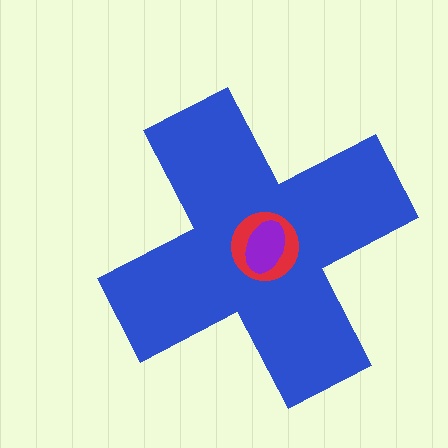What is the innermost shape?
The purple ellipse.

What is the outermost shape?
The blue cross.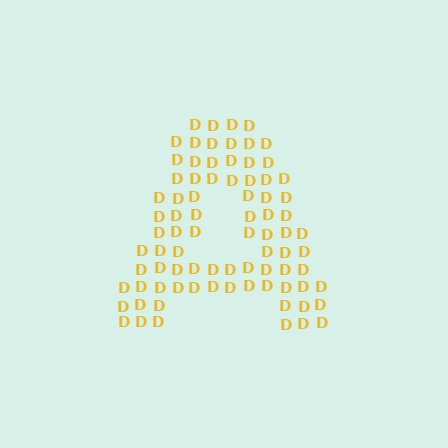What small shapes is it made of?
It is made of small letter D's.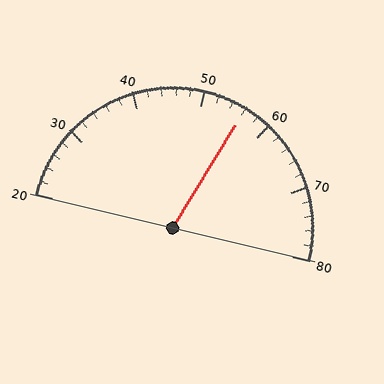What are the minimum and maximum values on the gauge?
The gauge ranges from 20 to 80.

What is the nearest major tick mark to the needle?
The nearest major tick mark is 60.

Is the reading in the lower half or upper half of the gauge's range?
The reading is in the upper half of the range (20 to 80).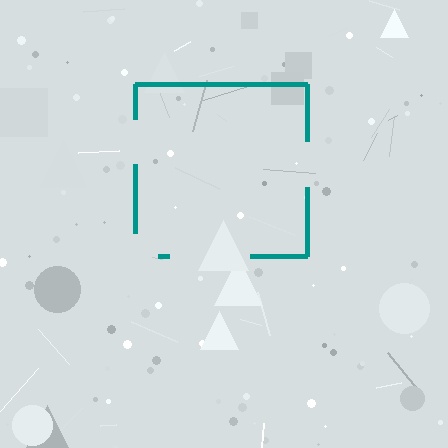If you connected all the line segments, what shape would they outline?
They would outline a square.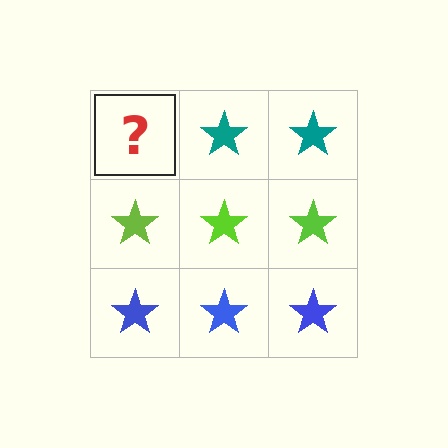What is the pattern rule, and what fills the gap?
The rule is that each row has a consistent color. The gap should be filled with a teal star.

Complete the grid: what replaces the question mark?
The question mark should be replaced with a teal star.